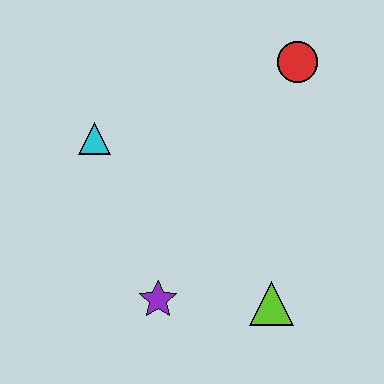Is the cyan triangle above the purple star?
Yes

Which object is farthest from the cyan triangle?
The lime triangle is farthest from the cyan triangle.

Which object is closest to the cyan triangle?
The purple star is closest to the cyan triangle.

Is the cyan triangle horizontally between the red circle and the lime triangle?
No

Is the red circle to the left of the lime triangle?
No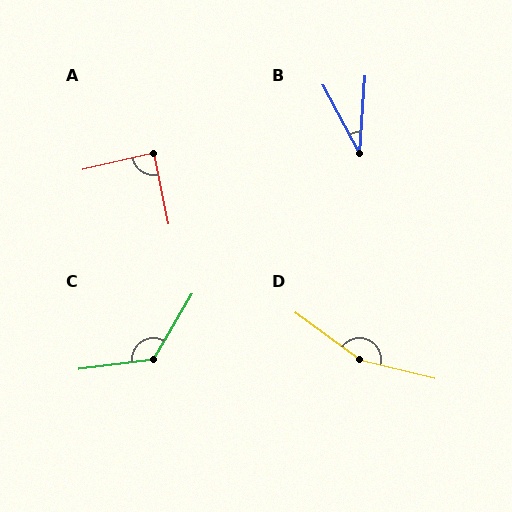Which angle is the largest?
D, at approximately 157 degrees.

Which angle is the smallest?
B, at approximately 32 degrees.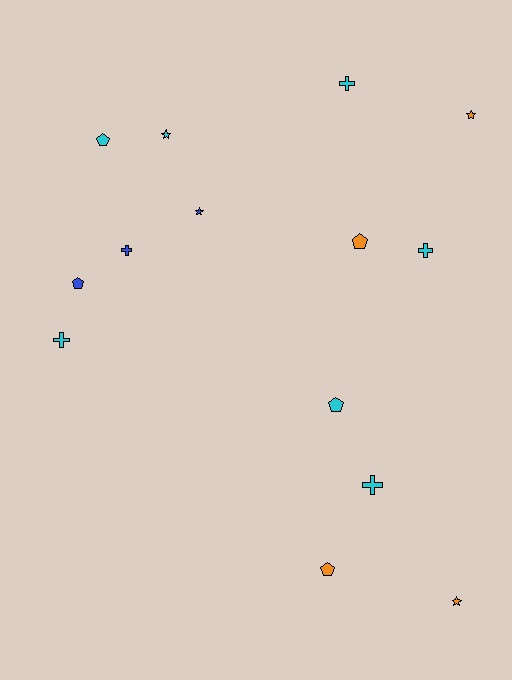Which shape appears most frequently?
Pentagon, with 5 objects.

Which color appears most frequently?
Cyan, with 7 objects.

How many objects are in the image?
There are 14 objects.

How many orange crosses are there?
There are no orange crosses.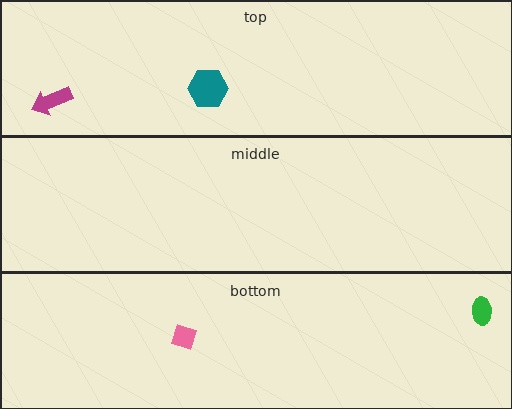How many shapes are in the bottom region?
2.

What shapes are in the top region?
The teal hexagon, the magenta arrow.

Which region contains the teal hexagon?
The top region.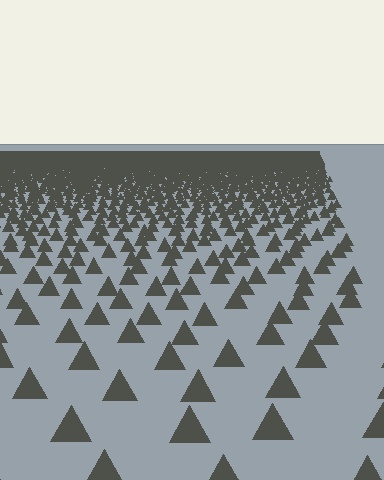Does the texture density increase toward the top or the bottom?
Density increases toward the top.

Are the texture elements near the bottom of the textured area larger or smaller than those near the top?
Larger. Near the bottom, elements are closer to the viewer and appear at a bigger on-screen size.